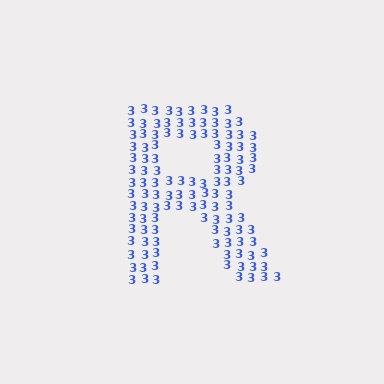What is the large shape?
The large shape is the letter R.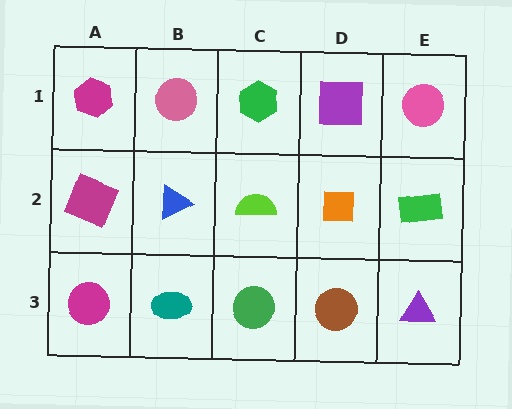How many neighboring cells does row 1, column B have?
3.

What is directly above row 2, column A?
A magenta hexagon.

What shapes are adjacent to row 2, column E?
A pink circle (row 1, column E), a purple triangle (row 3, column E), an orange square (row 2, column D).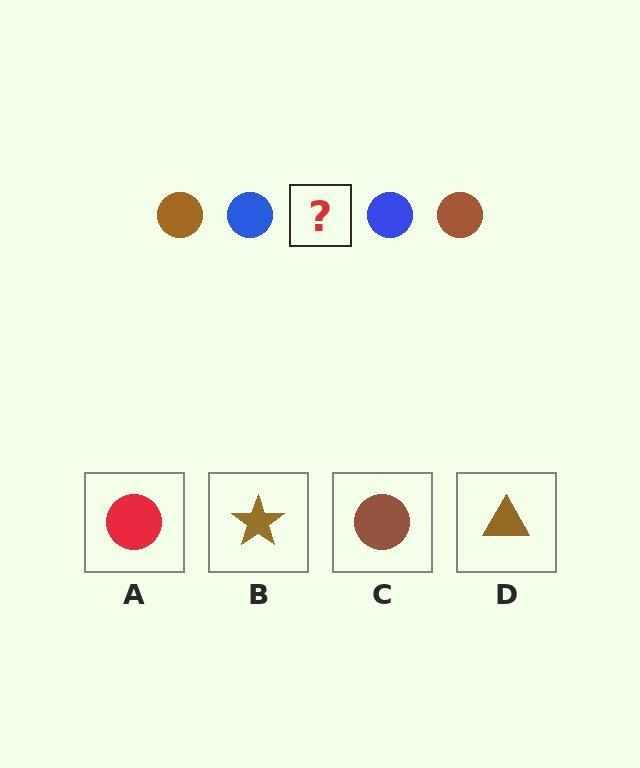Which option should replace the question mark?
Option C.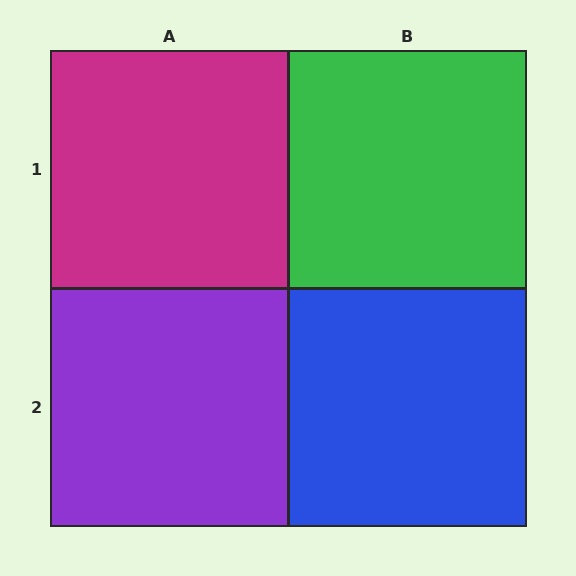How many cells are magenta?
1 cell is magenta.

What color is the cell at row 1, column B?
Green.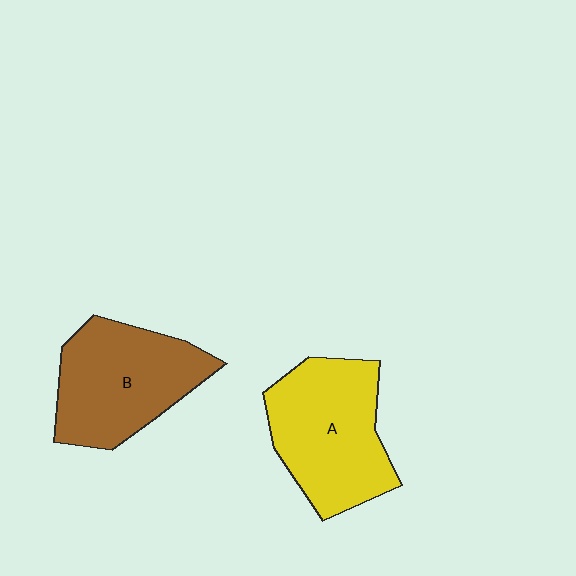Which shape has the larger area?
Shape A (yellow).